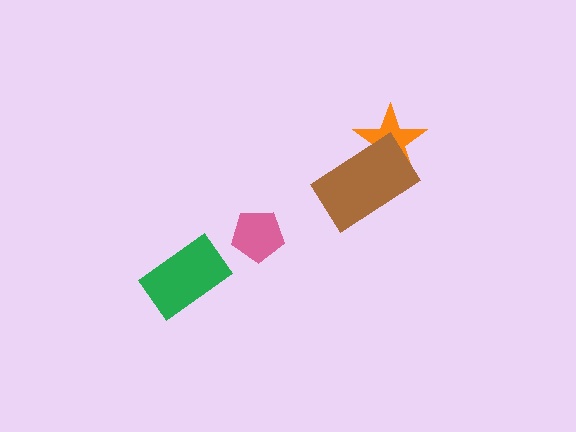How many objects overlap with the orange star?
1 object overlaps with the orange star.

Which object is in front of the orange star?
The brown rectangle is in front of the orange star.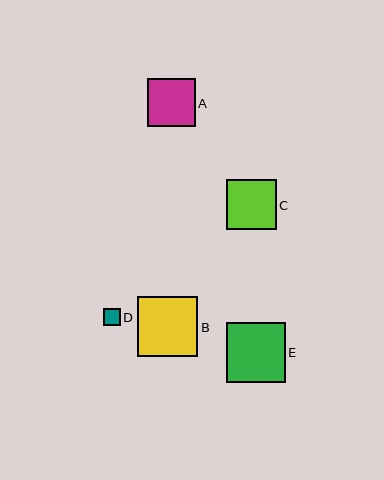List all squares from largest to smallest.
From largest to smallest: B, E, C, A, D.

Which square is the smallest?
Square D is the smallest with a size of approximately 16 pixels.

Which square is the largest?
Square B is the largest with a size of approximately 60 pixels.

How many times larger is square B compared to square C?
Square B is approximately 1.2 times the size of square C.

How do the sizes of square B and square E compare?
Square B and square E are approximately the same size.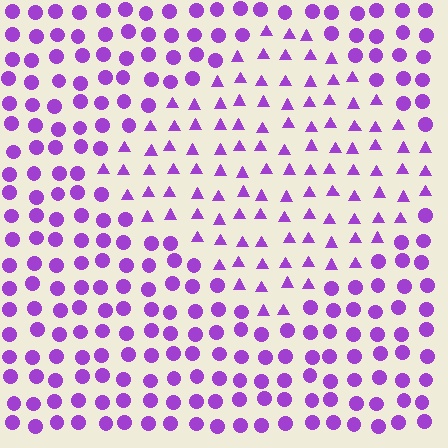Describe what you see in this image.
The image is filled with small purple elements arranged in a uniform grid. A diamond-shaped region contains triangles, while the surrounding area contains circles. The boundary is defined purely by the change in element shape.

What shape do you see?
I see a diamond.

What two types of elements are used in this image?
The image uses triangles inside the diamond region and circles outside it.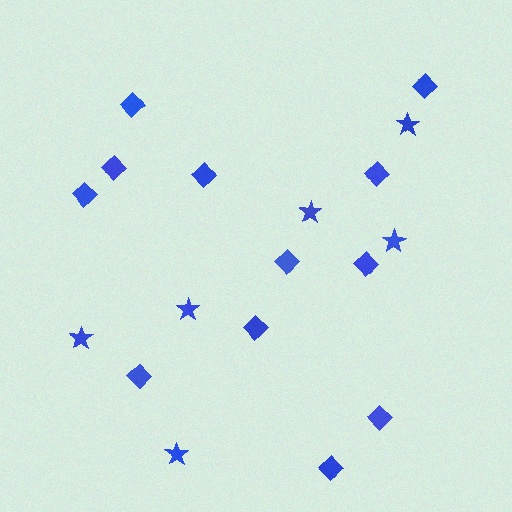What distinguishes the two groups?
There are 2 groups: one group of diamonds (12) and one group of stars (6).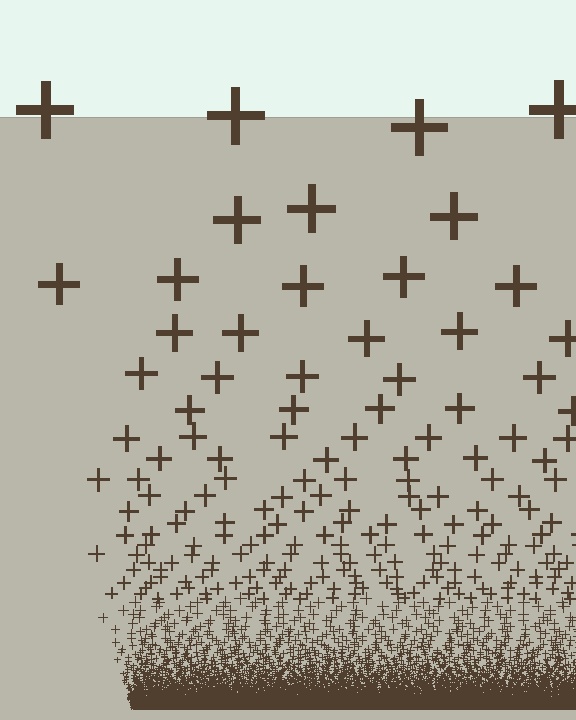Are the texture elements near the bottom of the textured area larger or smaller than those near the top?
Smaller. The gradient is inverted — elements near the bottom are smaller and denser.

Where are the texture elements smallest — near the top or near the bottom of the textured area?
Near the bottom.